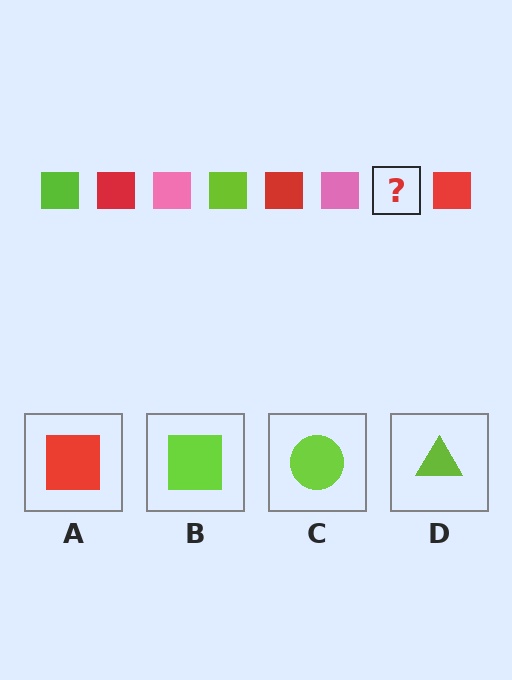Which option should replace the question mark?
Option B.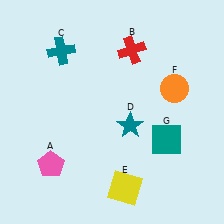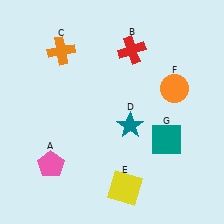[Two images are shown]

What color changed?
The cross (C) changed from teal in Image 1 to orange in Image 2.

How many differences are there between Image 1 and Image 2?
There is 1 difference between the two images.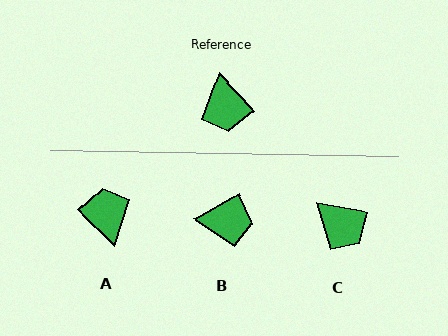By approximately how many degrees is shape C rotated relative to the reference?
Approximately 36 degrees counter-clockwise.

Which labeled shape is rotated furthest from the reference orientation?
A, about 178 degrees away.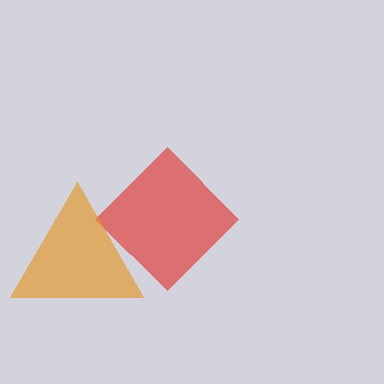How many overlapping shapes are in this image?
There are 2 overlapping shapes in the image.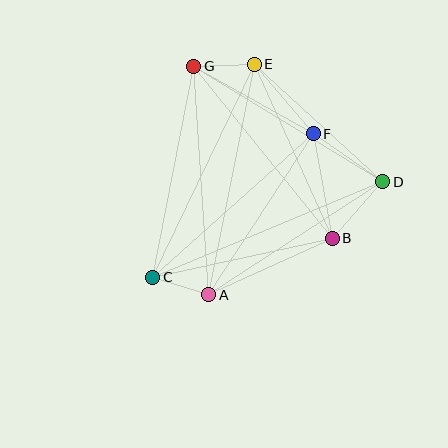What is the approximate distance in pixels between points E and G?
The distance between E and G is approximately 61 pixels.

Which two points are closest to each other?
Points A and C are closest to each other.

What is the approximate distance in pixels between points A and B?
The distance between A and B is approximately 136 pixels.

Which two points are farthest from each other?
Points C and D are farthest from each other.